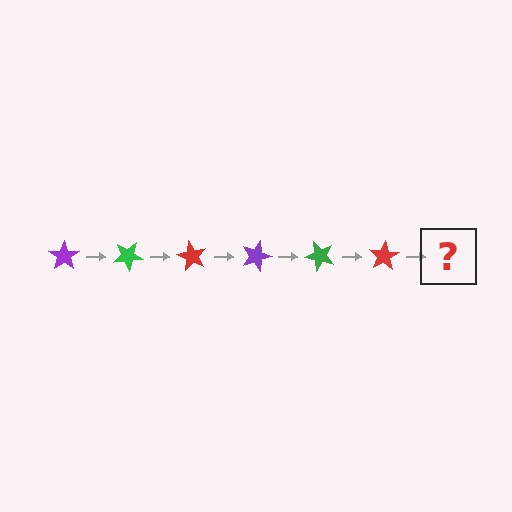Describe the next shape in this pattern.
It should be a purple star, rotated 180 degrees from the start.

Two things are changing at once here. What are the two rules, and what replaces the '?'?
The two rules are that it rotates 30 degrees each step and the color cycles through purple, green, and red. The '?' should be a purple star, rotated 180 degrees from the start.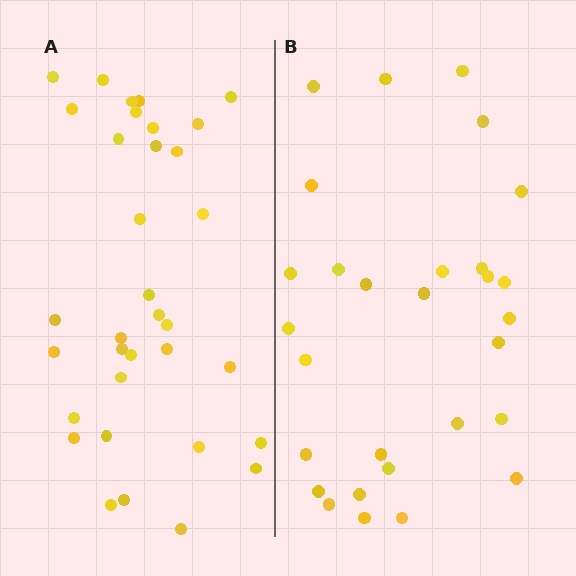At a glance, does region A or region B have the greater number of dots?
Region A (the left region) has more dots.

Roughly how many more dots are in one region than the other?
Region A has about 5 more dots than region B.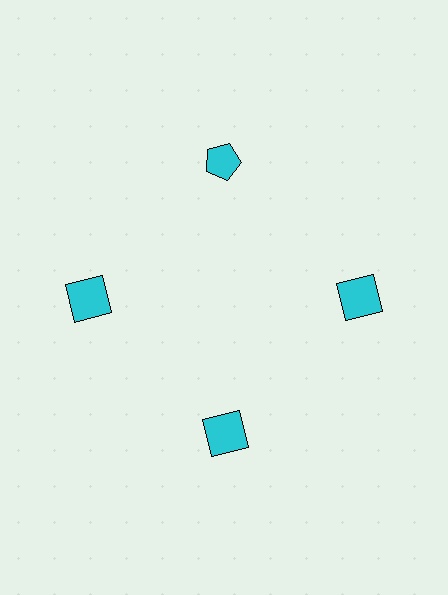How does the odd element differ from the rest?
It has a different shape: pentagon instead of square.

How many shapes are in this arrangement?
There are 4 shapes arranged in a ring pattern.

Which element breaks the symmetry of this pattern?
The cyan pentagon at roughly the 12 o'clock position breaks the symmetry. All other shapes are cyan squares.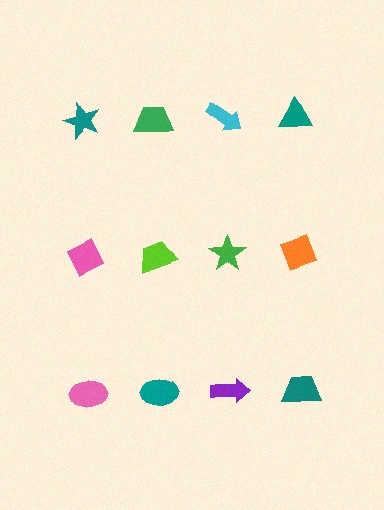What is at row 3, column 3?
A purple arrow.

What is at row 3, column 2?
A teal ellipse.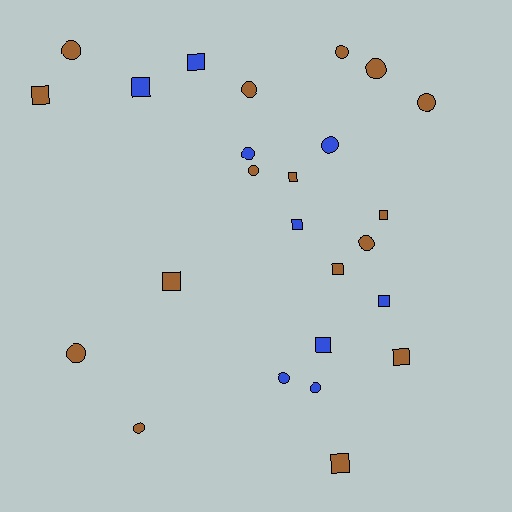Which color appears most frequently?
Brown, with 16 objects.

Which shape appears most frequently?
Circle, with 13 objects.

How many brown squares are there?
There are 7 brown squares.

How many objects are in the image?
There are 25 objects.